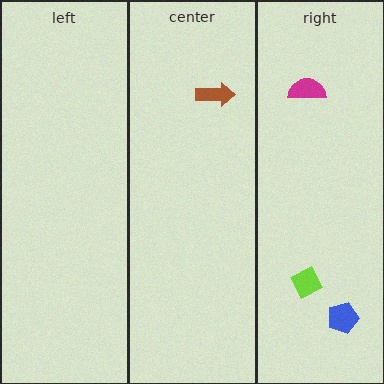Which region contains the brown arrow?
The center region.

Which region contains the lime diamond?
The right region.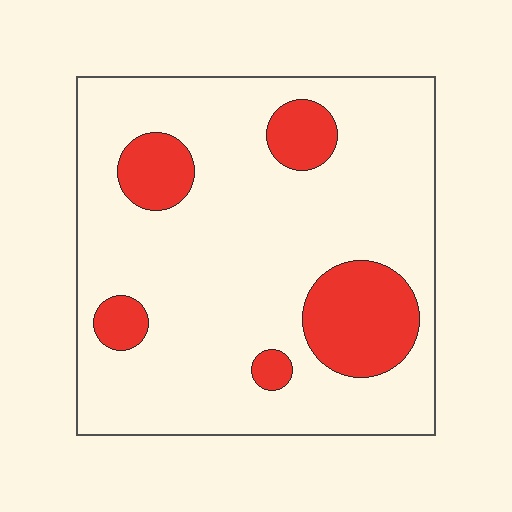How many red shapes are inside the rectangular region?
5.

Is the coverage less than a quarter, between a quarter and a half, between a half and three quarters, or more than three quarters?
Less than a quarter.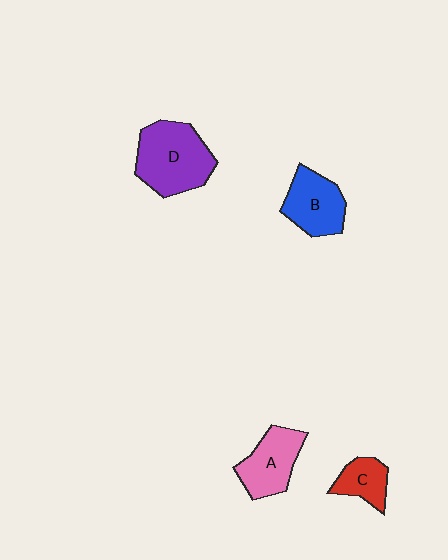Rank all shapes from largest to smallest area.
From largest to smallest: D (purple), A (pink), B (blue), C (red).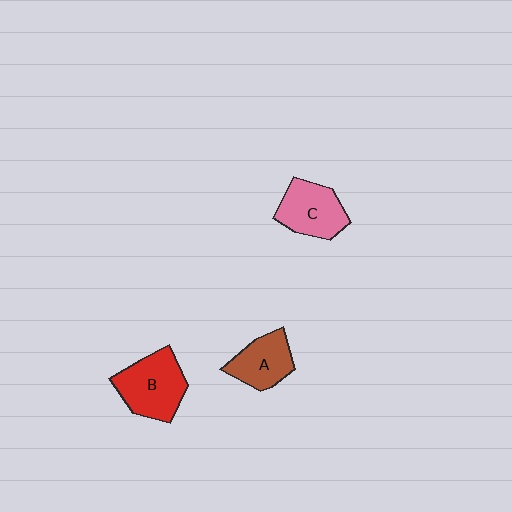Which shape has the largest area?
Shape B (red).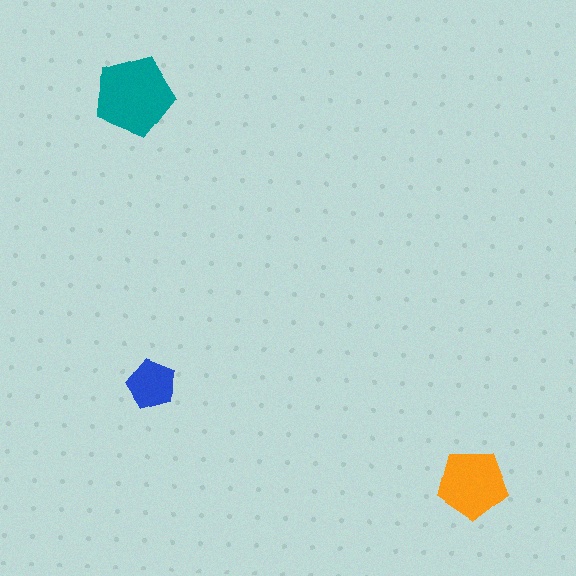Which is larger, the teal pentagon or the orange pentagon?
The teal one.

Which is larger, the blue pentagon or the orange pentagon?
The orange one.